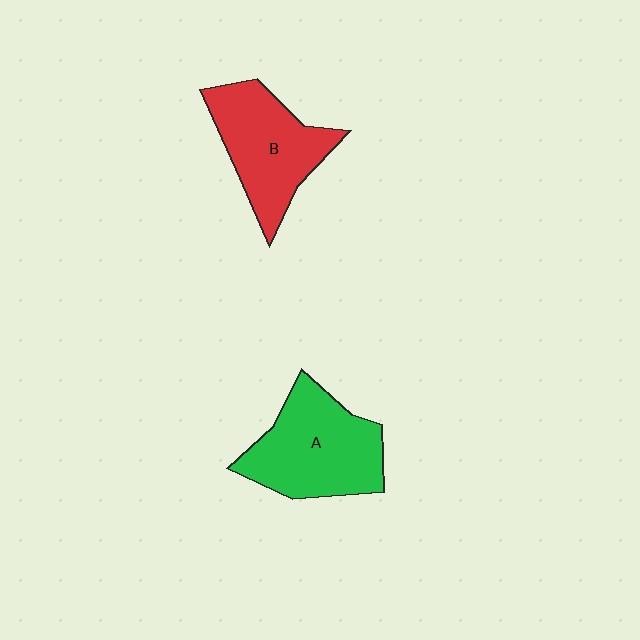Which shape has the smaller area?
Shape B (red).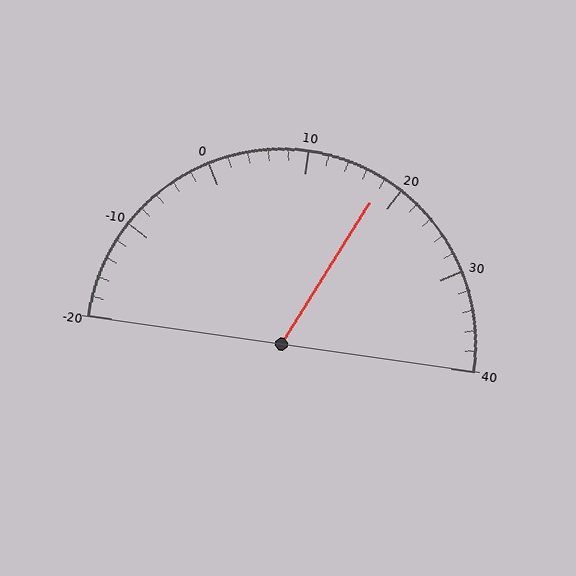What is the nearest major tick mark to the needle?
The nearest major tick mark is 20.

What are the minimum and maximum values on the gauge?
The gauge ranges from -20 to 40.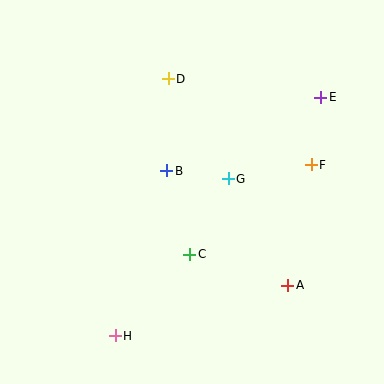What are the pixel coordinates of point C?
Point C is at (190, 254).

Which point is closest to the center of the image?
Point B at (167, 171) is closest to the center.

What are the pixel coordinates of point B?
Point B is at (167, 171).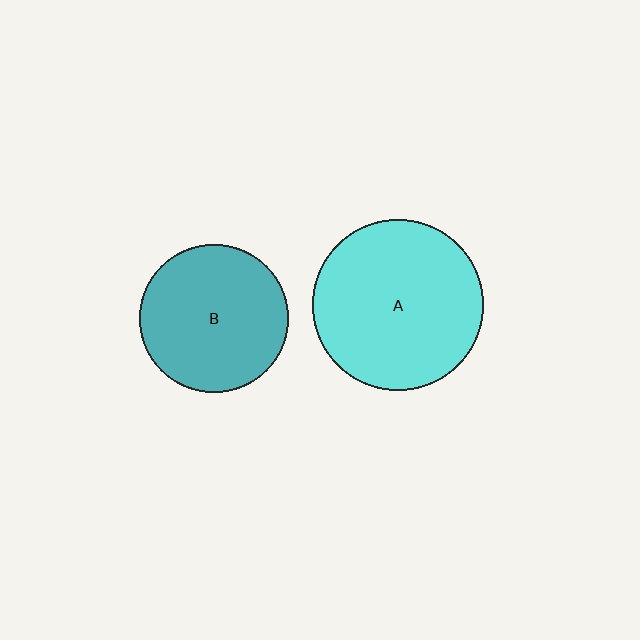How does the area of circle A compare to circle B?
Approximately 1.3 times.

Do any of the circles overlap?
No, none of the circles overlap.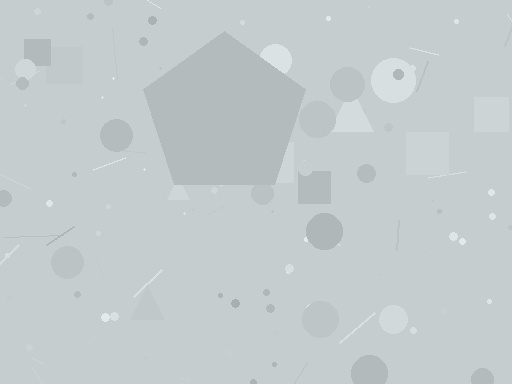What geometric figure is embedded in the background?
A pentagon is embedded in the background.